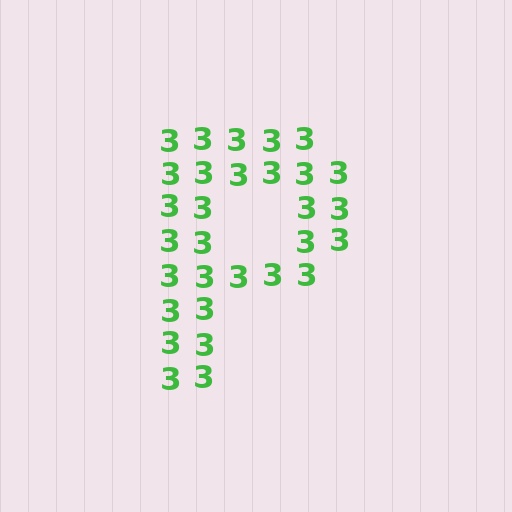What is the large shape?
The large shape is the letter P.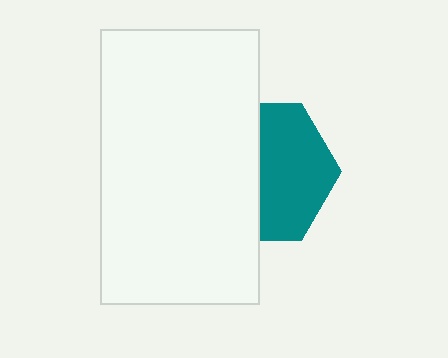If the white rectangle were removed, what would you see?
You would see the complete teal hexagon.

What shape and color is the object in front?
The object in front is a white rectangle.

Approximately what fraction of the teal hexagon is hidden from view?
Roughly 48% of the teal hexagon is hidden behind the white rectangle.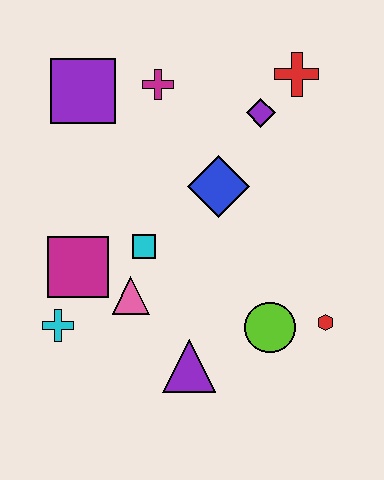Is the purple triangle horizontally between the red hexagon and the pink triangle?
Yes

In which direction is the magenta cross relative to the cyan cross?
The magenta cross is above the cyan cross.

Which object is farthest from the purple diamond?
The cyan cross is farthest from the purple diamond.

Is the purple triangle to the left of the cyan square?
No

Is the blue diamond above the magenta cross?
No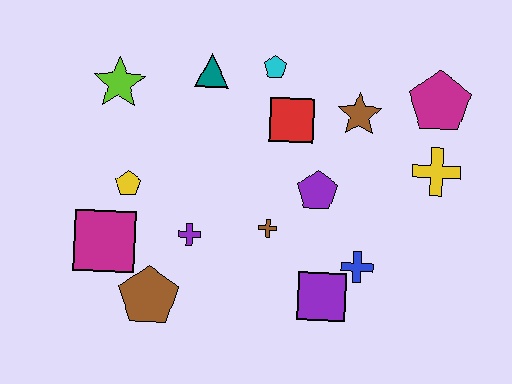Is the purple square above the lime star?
No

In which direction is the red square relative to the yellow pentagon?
The red square is to the right of the yellow pentagon.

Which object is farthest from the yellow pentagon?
The magenta pentagon is farthest from the yellow pentagon.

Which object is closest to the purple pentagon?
The brown cross is closest to the purple pentagon.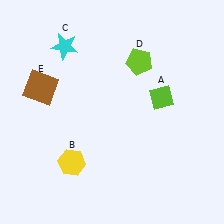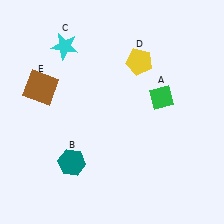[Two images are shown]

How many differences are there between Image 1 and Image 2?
There are 3 differences between the two images.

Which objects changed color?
A changed from lime to green. B changed from yellow to teal. D changed from lime to yellow.